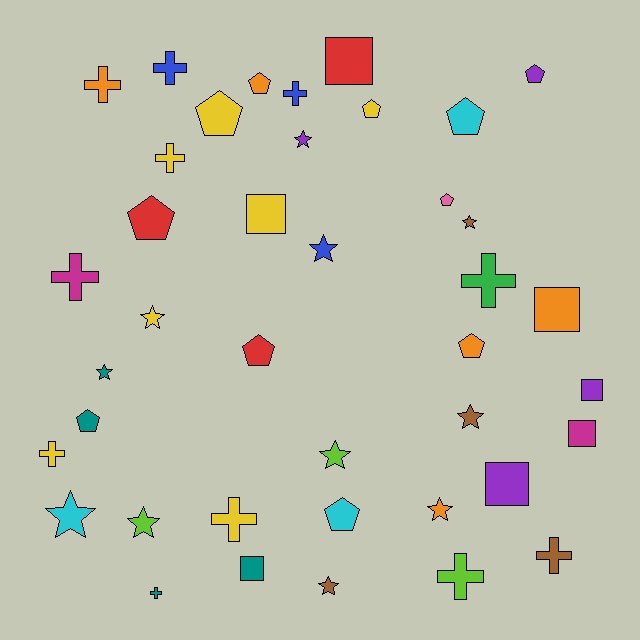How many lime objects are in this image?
There are 3 lime objects.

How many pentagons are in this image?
There are 11 pentagons.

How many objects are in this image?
There are 40 objects.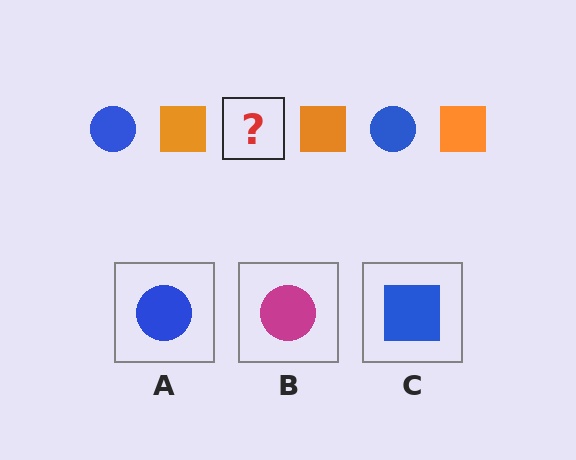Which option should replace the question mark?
Option A.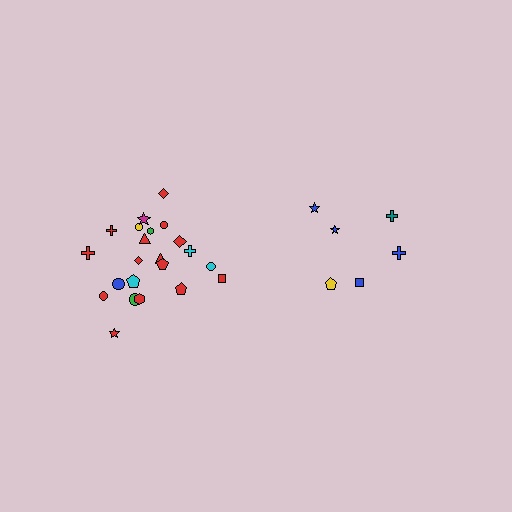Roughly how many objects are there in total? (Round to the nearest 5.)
Roughly 30 objects in total.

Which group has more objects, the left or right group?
The left group.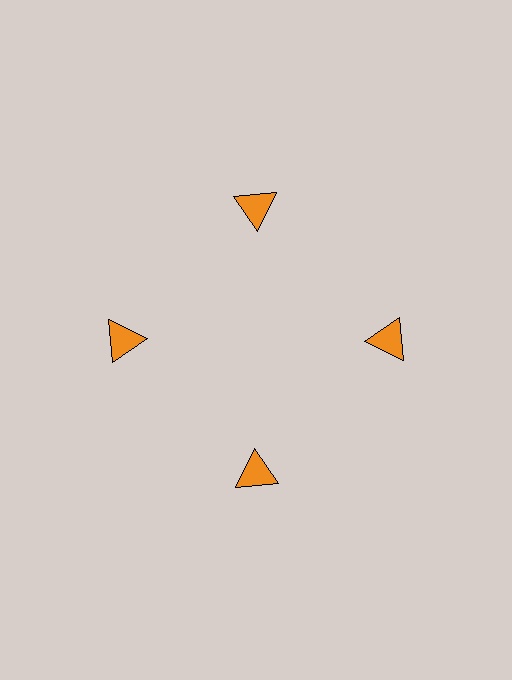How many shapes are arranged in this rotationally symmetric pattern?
There are 4 shapes, arranged in 4 groups of 1.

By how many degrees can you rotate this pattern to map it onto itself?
The pattern maps onto itself every 90 degrees of rotation.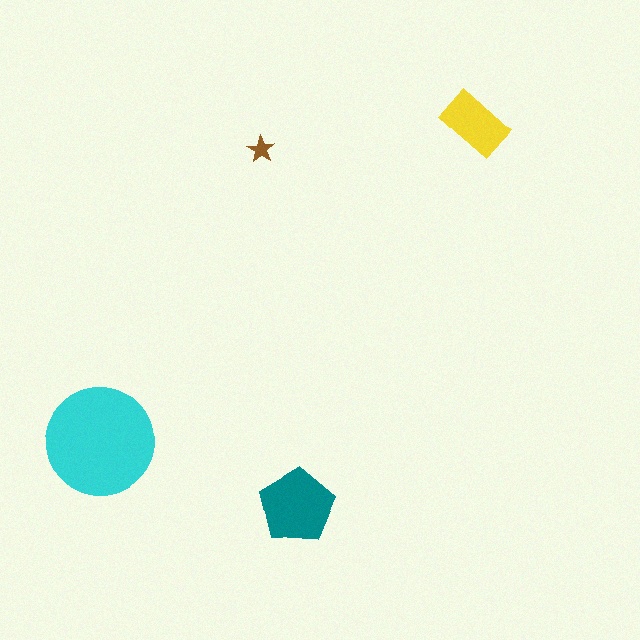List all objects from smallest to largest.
The brown star, the yellow rectangle, the teal pentagon, the cyan circle.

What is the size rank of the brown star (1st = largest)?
4th.